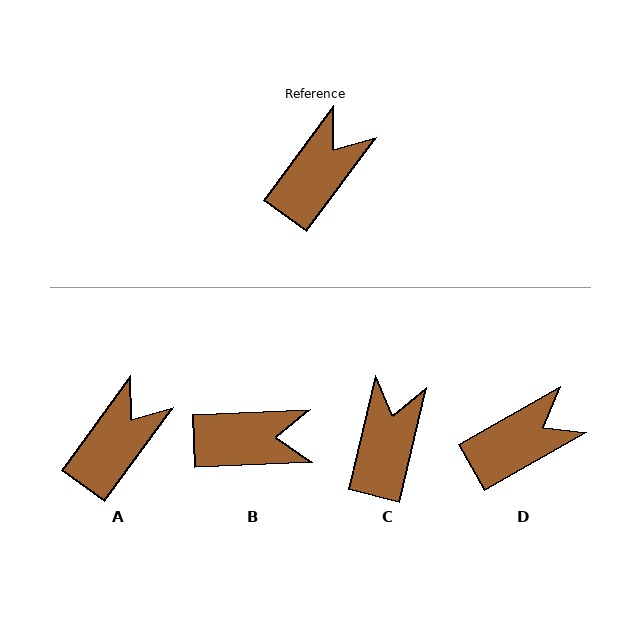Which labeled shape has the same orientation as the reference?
A.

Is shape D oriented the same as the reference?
No, it is off by about 24 degrees.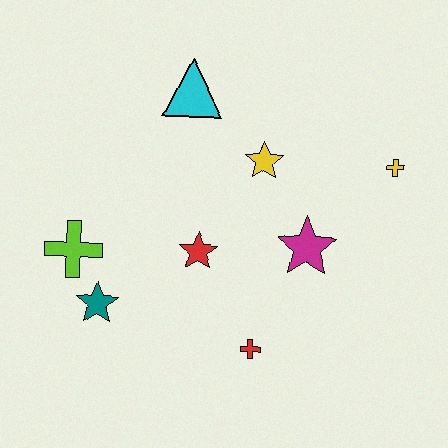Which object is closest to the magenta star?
The yellow star is closest to the magenta star.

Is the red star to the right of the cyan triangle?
Yes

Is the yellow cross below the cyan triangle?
Yes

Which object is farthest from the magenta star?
The lime cross is farthest from the magenta star.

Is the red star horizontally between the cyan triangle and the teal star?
No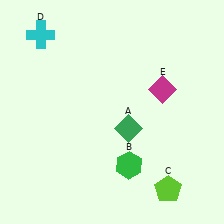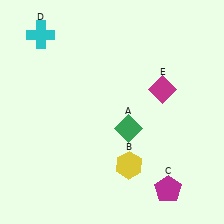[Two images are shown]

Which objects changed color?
B changed from green to yellow. C changed from lime to magenta.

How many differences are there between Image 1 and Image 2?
There are 2 differences between the two images.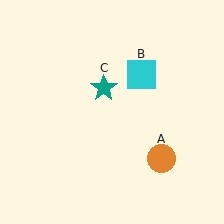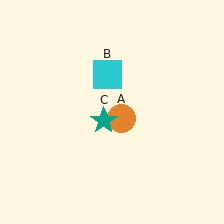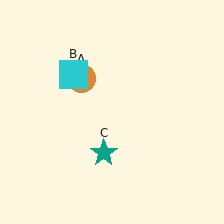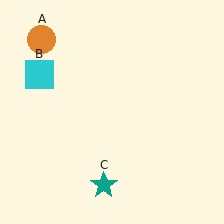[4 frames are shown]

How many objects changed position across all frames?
3 objects changed position: orange circle (object A), cyan square (object B), teal star (object C).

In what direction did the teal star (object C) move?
The teal star (object C) moved down.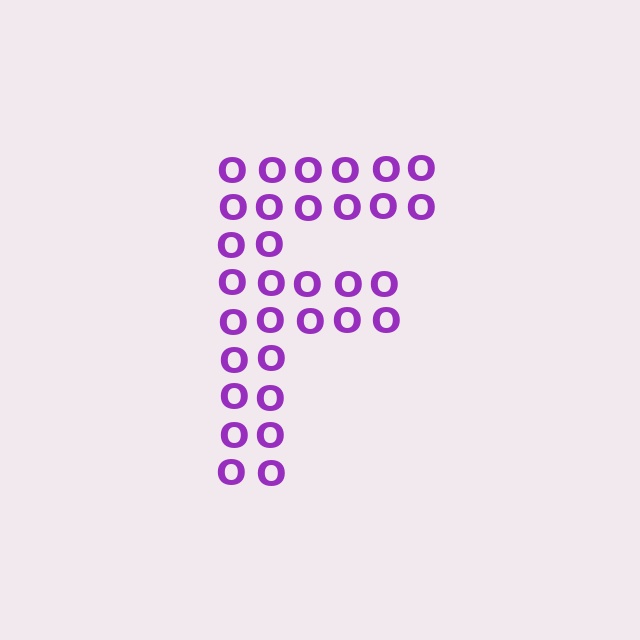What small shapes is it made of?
It is made of small letter O's.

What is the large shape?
The large shape is the letter F.